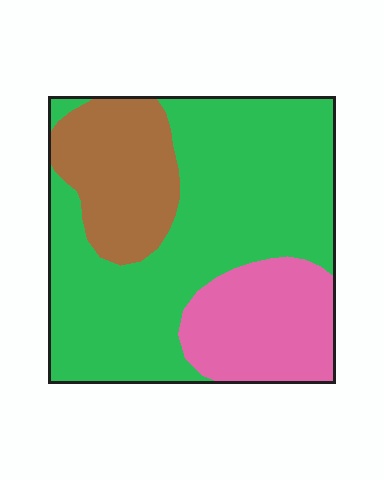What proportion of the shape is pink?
Pink covers around 20% of the shape.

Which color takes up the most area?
Green, at roughly 60%.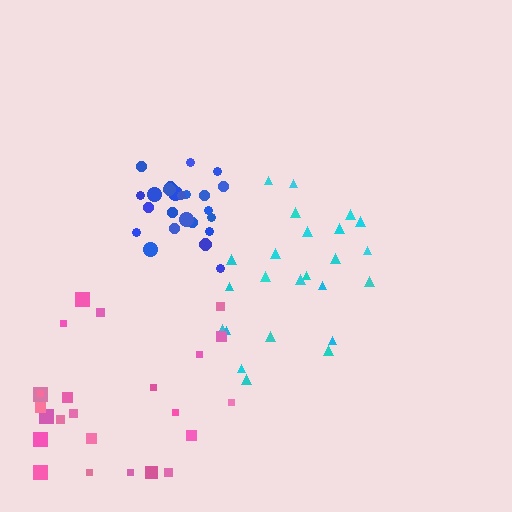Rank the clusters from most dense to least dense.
blue, cyan, pink.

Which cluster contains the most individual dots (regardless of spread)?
Cyan (24).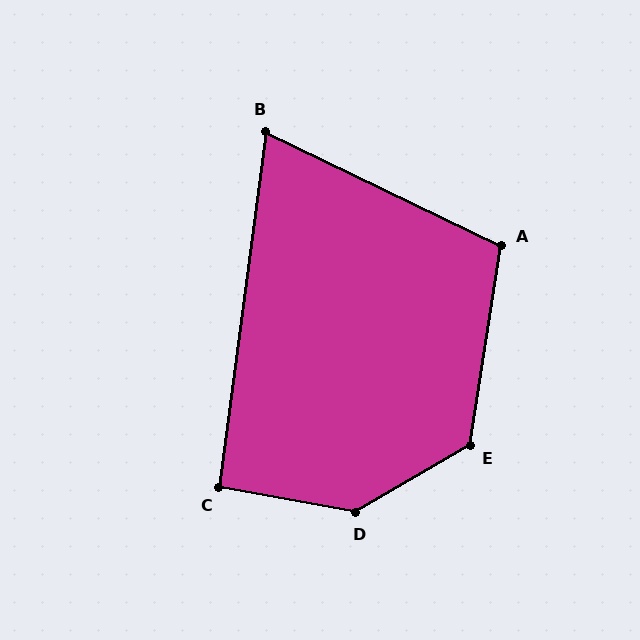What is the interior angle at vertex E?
Approximately 129 degrees (obtuse).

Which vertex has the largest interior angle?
D, at approximately 139 degrees.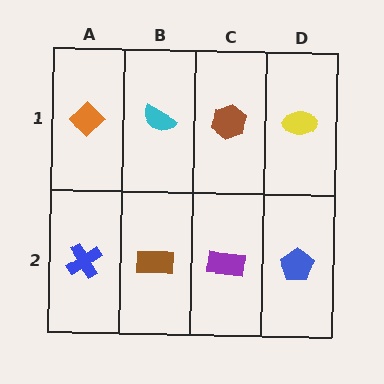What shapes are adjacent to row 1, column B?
A brown rectangle (row 2, column B), an orange diamond (row 1, column A), a brown hexagon (row 1, column C).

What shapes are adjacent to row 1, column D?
A blue pentagon (row 2, column D), a brown hexagon (row 1, column C).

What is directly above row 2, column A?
An orange diamond.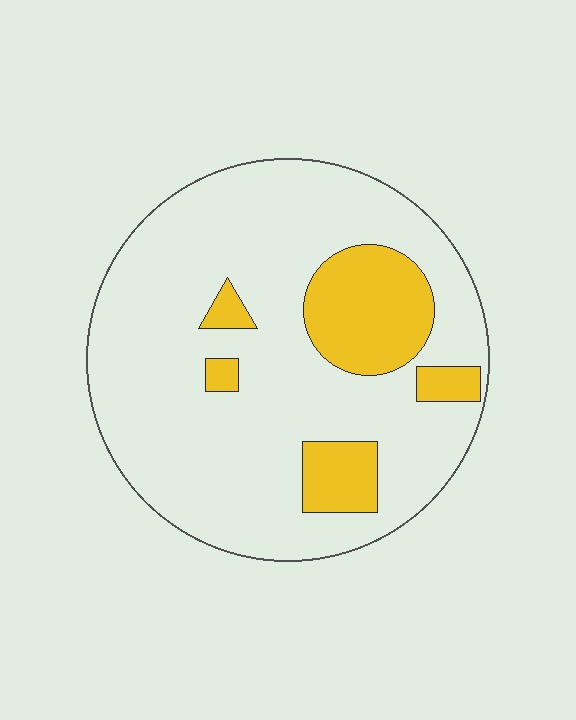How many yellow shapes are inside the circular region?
5.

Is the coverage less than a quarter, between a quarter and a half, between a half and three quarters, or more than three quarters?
Less than a quarter.